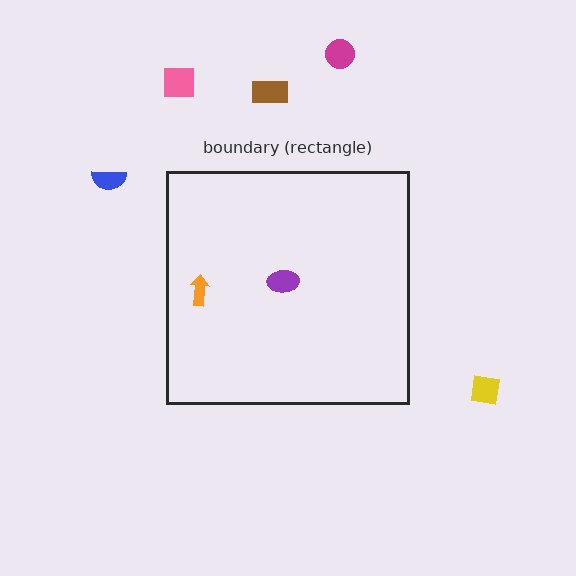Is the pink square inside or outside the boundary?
Outside.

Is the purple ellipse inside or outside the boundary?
Inside.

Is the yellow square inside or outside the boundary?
Outside.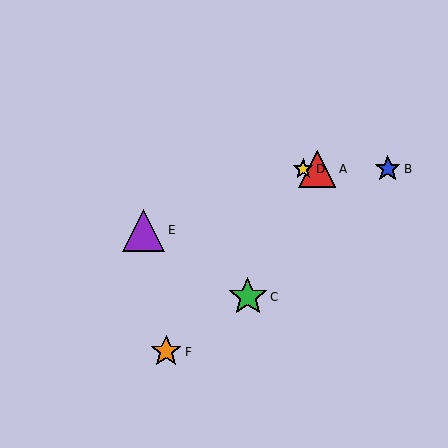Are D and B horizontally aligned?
Yes, both are at y≈169.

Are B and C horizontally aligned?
No, B is at y≈169 and C is at y≈297.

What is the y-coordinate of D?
Object D is at y≈169.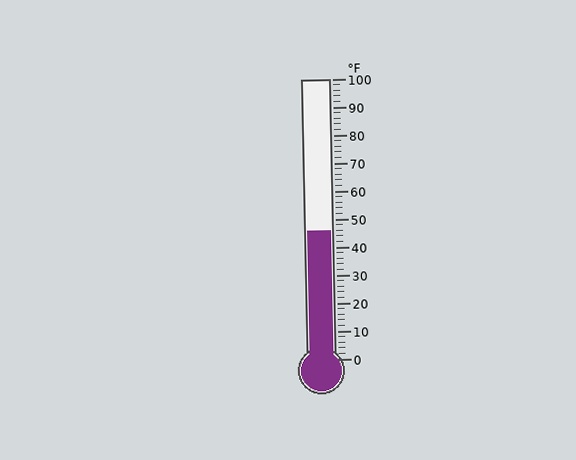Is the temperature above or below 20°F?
The temperature is above 20°F.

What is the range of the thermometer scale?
The thermometer scale ranges from 0°F to 100°F.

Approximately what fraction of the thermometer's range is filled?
The thermometer is filled to approximately 45% of its range.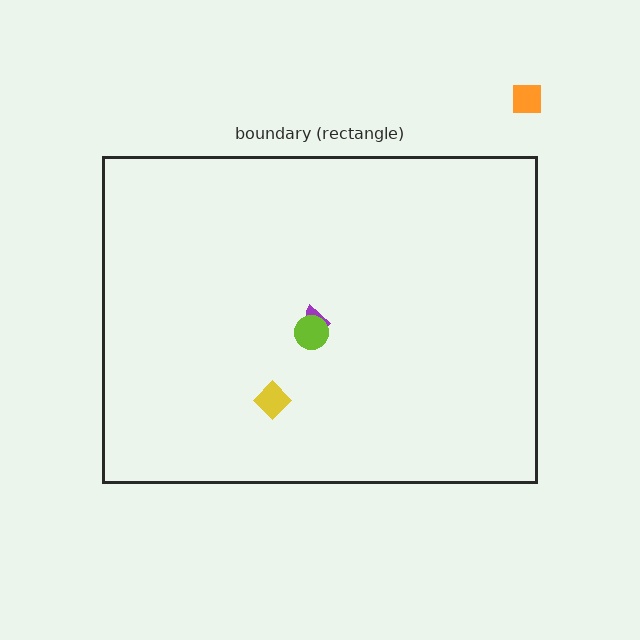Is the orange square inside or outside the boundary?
Outside.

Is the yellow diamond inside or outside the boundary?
Inside.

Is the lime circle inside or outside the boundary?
Inside.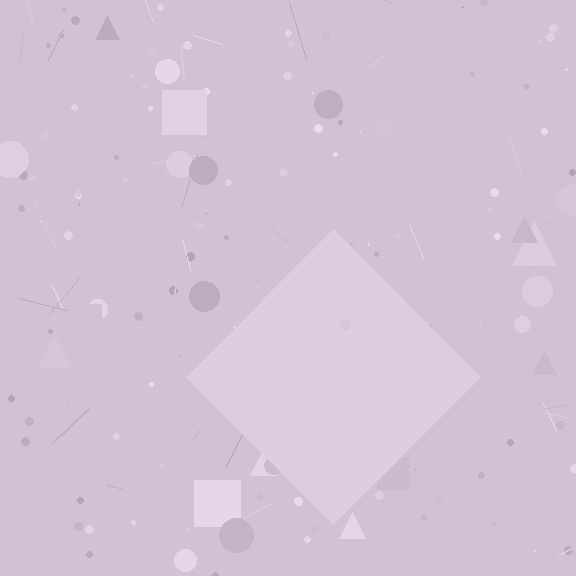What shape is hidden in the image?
A diamond is hidden in the image.